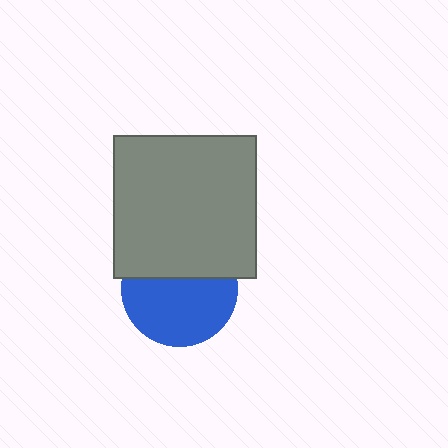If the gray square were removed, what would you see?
You would see the complete blue circle.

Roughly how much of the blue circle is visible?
About half of it is visible (roughly 60%).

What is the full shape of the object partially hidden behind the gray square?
The partially hidden object is a blue circle.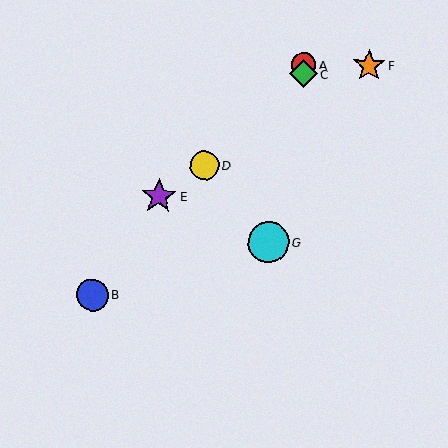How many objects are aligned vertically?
2 objects (A, C) are aligned vertically.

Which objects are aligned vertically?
Objects A, C are aligned vertically.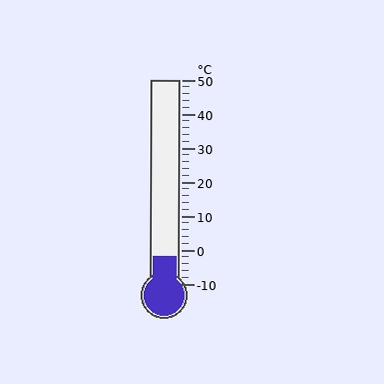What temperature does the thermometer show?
The thermometer shows approximately -2°C.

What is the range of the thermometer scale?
The thermometer scale ranges from -10°C to 50°C.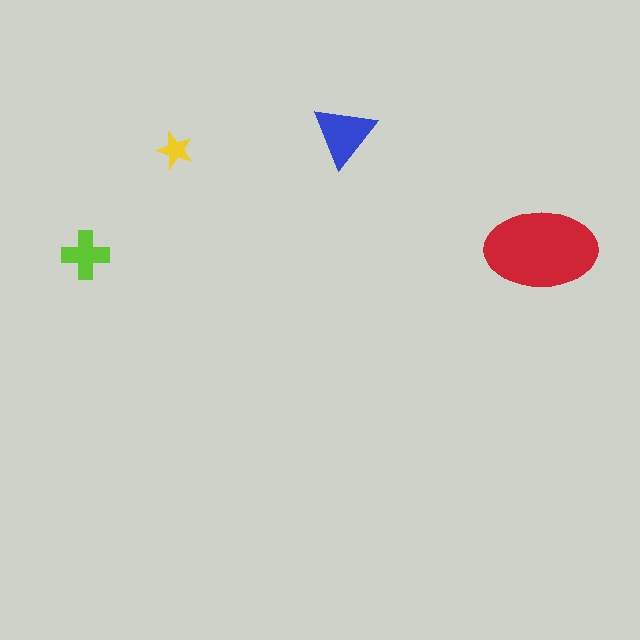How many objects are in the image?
There are 4 objects in the image.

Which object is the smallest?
The yellow star.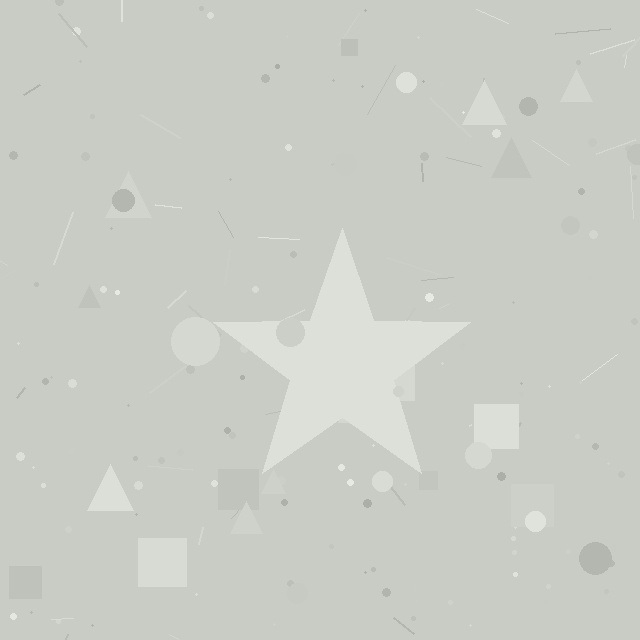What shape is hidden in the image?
A star is hidden in the image.